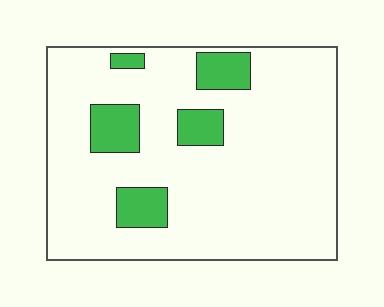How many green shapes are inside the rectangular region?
5.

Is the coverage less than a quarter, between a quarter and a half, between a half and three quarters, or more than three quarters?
Less than a quarter.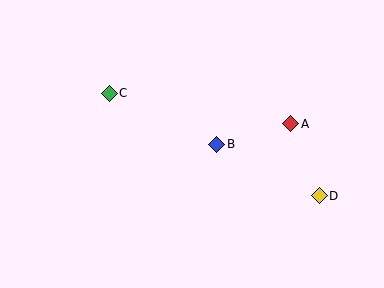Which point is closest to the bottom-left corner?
Point C is closest to the bottom-left corner.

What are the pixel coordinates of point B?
Point B is at (217, 144).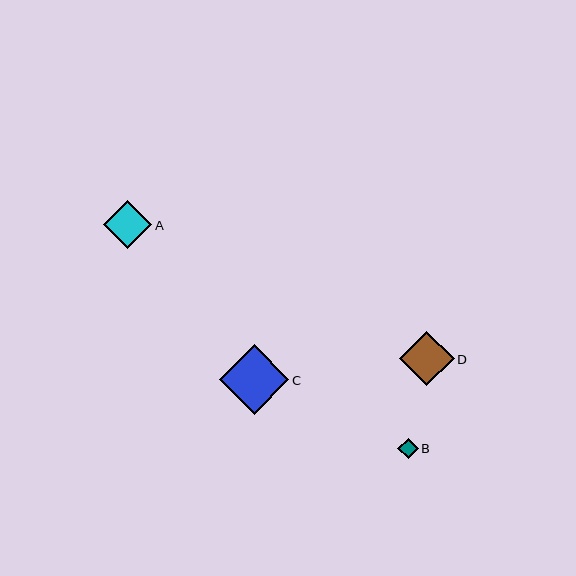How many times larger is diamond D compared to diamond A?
Diamond D is approximately 1.1 times the size of diamond A.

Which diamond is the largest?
Diamond C is the largest with a size of approximately 69 pixels.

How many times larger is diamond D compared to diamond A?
Diamond D is approximately 1.1 times the size of diamond A.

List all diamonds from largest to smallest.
From largest to smallest: C, D, A, B.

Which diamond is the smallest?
Diamond B is the smallest with a size of approximately 20 pixels.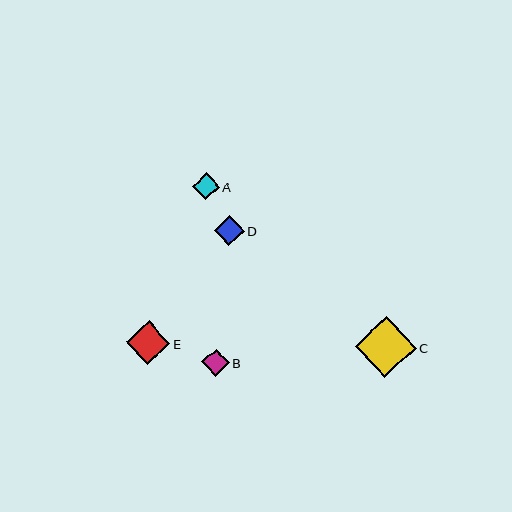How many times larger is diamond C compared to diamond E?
Diamond C is approximately 1.4 times the size of diamond E.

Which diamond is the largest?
Diamond C is the largest with a size of approximately 61 pixels.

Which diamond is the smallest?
Diamond A is the smallest with a size of approximately 27 pixels.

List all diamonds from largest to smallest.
From largest to smallest: C, E, D, B, A.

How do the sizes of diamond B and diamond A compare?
Diamond B and diamond A are approximately the same size.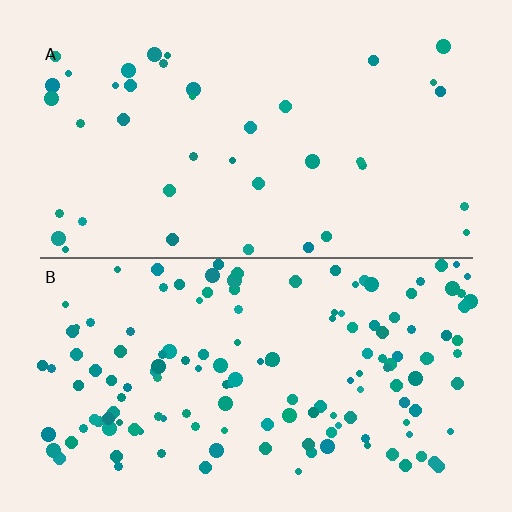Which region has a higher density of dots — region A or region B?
B (the bottom).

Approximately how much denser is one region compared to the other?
Approximately 3.7× — region B over region A.